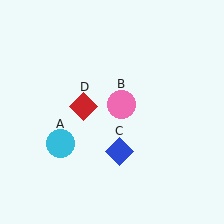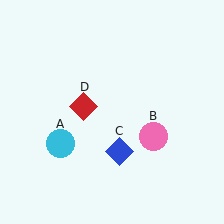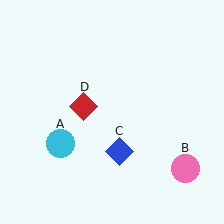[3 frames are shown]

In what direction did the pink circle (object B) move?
The pink circle (object B) moved down and to the right.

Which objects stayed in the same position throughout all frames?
Cyan circle (object A) and blue diamond (object C) and red diamond (object D) remained stationary.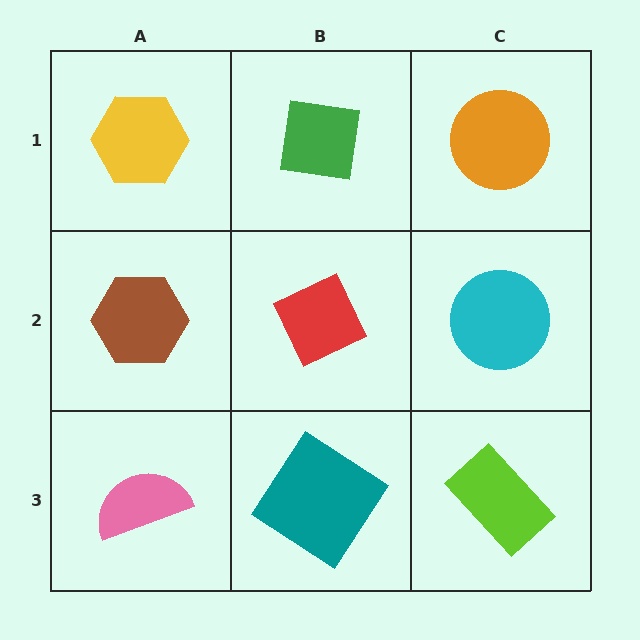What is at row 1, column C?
An orange circle.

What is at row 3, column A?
A pink semicircle.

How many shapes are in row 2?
3 shapes.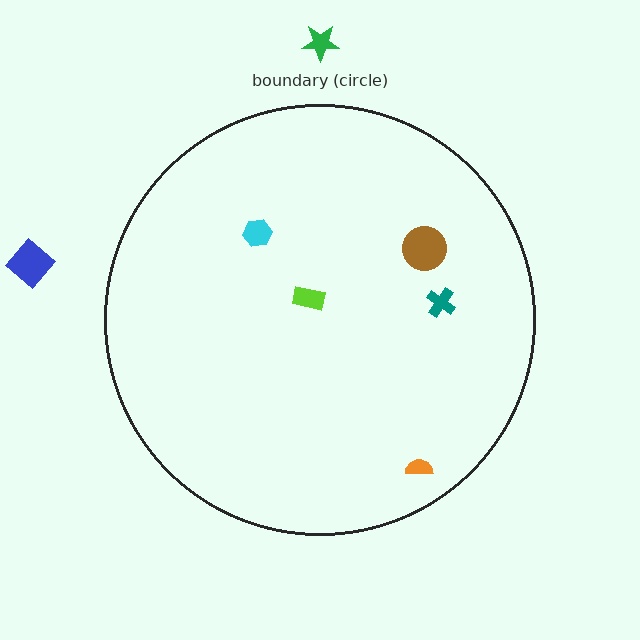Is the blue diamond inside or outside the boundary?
Outside.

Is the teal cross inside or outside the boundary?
Inside.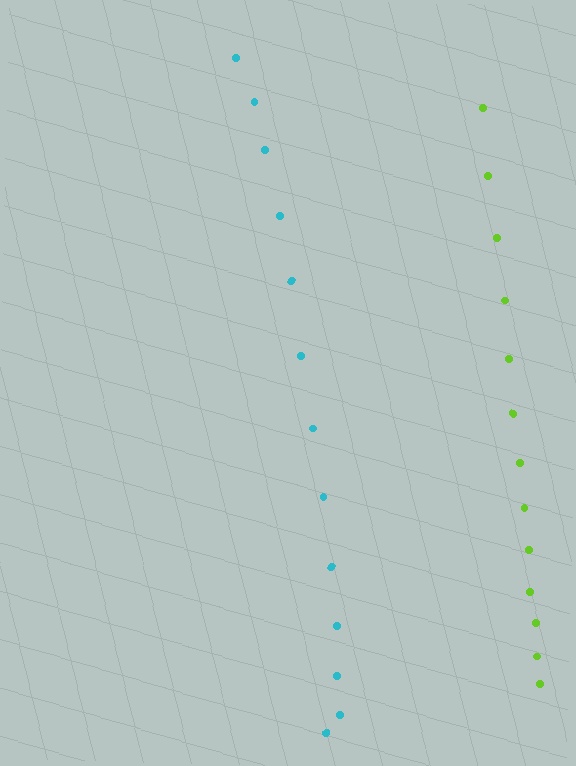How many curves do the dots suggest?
There are 2 distinct paths.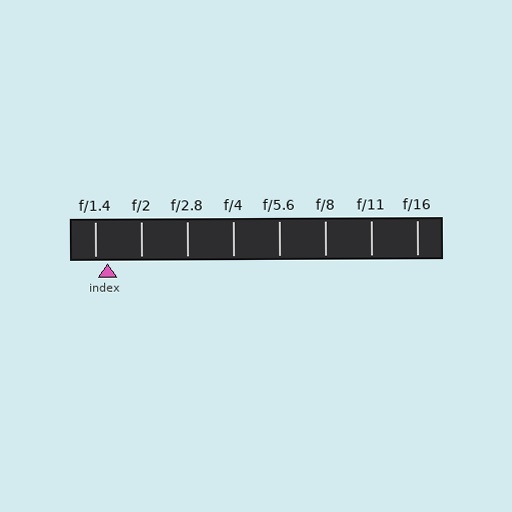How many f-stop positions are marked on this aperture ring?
There are 8 f-stop positions marked.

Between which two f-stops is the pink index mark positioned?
The index mark is between f/1.4 and f/2.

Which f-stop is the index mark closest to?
The index mark is closest to f/1.4.